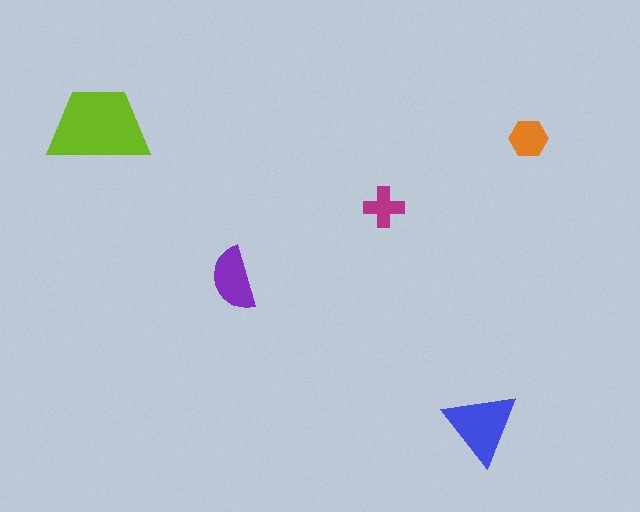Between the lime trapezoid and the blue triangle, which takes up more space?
The lime trapezoid.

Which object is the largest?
The lime trapezoid.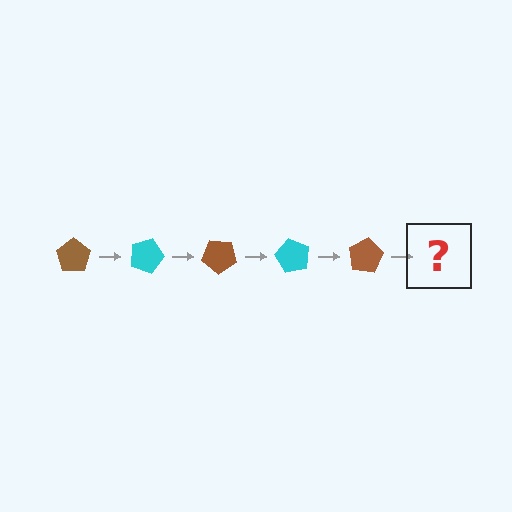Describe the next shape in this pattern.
It should be a cyan pentagon, rotated 100 degrees from the start.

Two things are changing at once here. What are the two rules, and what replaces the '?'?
The two rules are that it rotates 20 degrees each step and the color cycles through brown and cyan. The '?' should be a cyan pentagon, rotated 100 degrees from the start.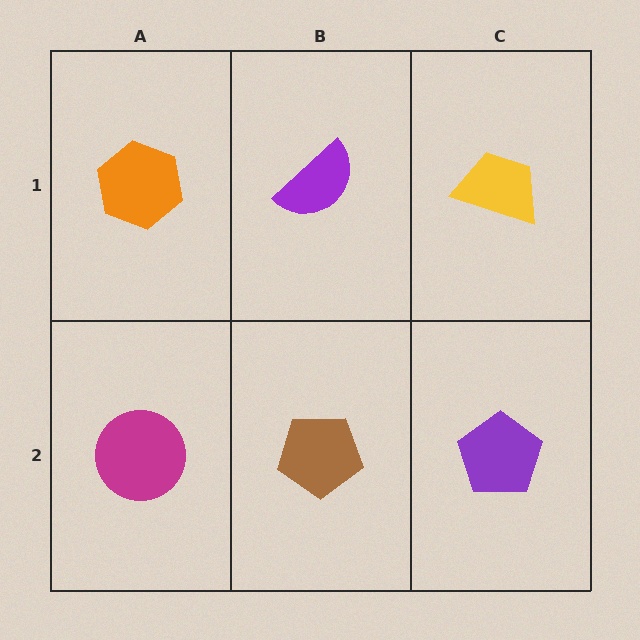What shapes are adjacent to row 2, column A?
An orange hexagon (row 1, column A), a brown pentagon (row 2, column B).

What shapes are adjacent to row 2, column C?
A yellow trapezoid (row 1, column C), a brown pentagon (row 2, column B).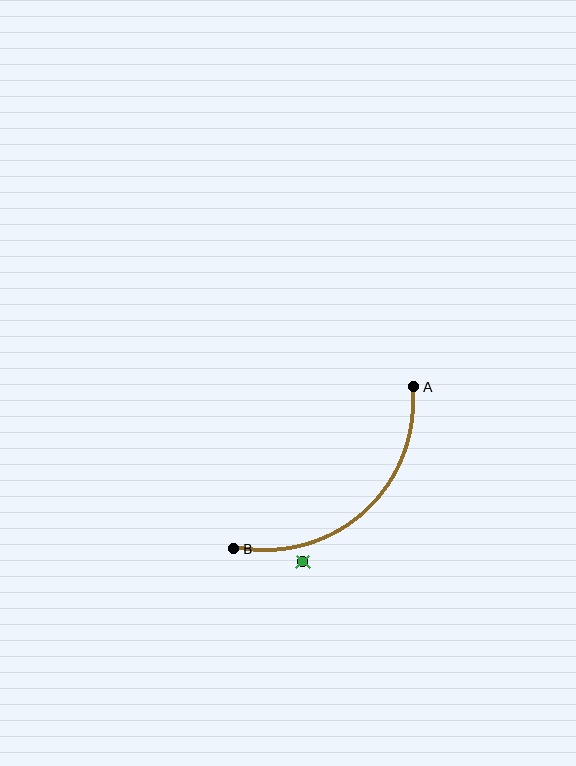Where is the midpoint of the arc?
The arc midpoint is the point on the curve farthest from the straight line joining A and B. It sits below and to the right of that line.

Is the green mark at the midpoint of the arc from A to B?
No — the green mark does not lie on the arc at all. It sits slightly outside the curve.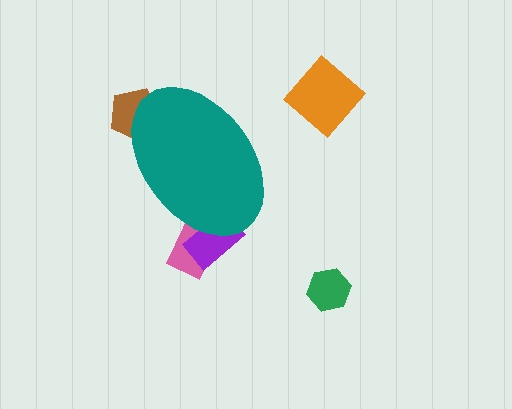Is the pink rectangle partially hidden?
Yes, the pink rectangle is partially hidden behind the teal ellipse.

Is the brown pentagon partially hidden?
Yes, the brown pentagon is partially hidden behind the teal ellipse.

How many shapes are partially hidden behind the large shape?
3 shapes are partially hidden.